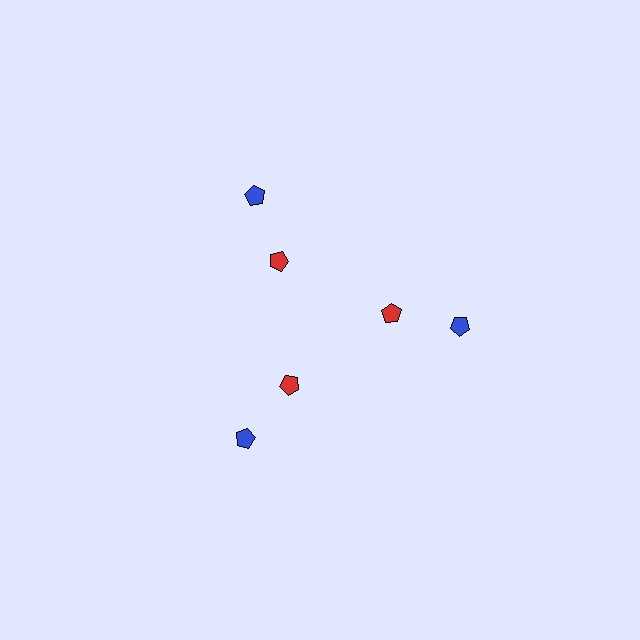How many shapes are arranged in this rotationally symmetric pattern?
There are 6 shapes, arranged in 3 groups of 2.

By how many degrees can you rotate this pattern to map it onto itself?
The pattern maps onto itself every 120 degrees of rotation.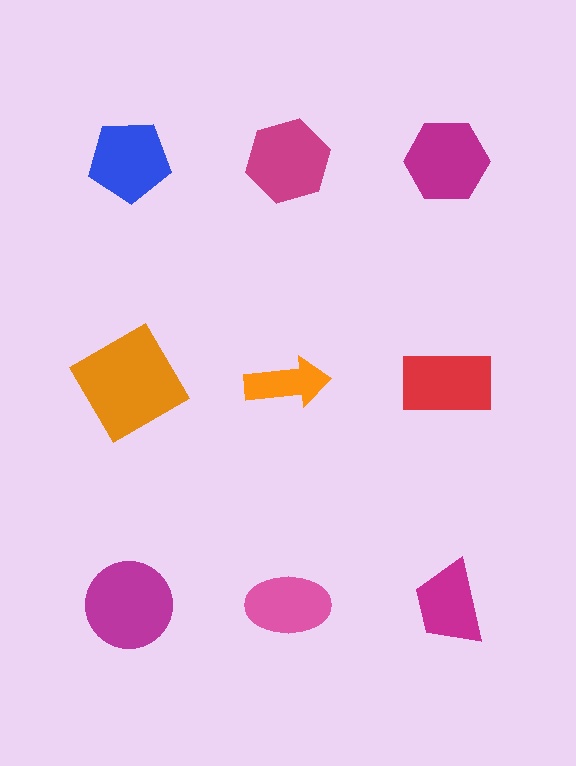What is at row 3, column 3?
A magenta trapezoid.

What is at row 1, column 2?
A magenta hexagon.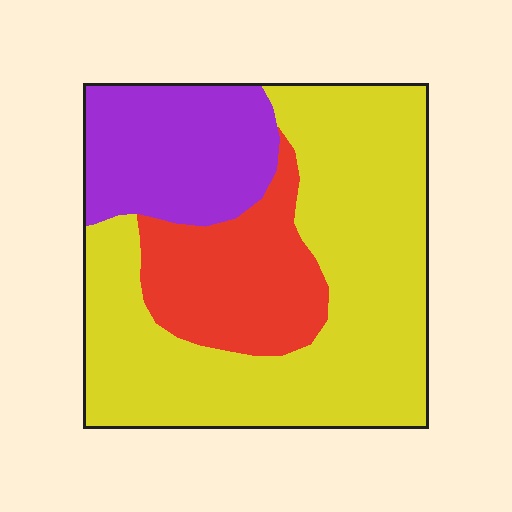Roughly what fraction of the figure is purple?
Purple takes up about one fifth (1/5) of the figure.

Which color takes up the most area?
Yellow, at roughly 60%.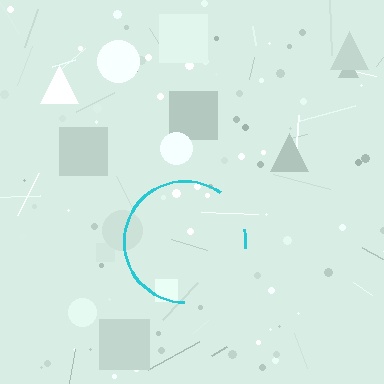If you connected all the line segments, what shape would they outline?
They would outline a circle.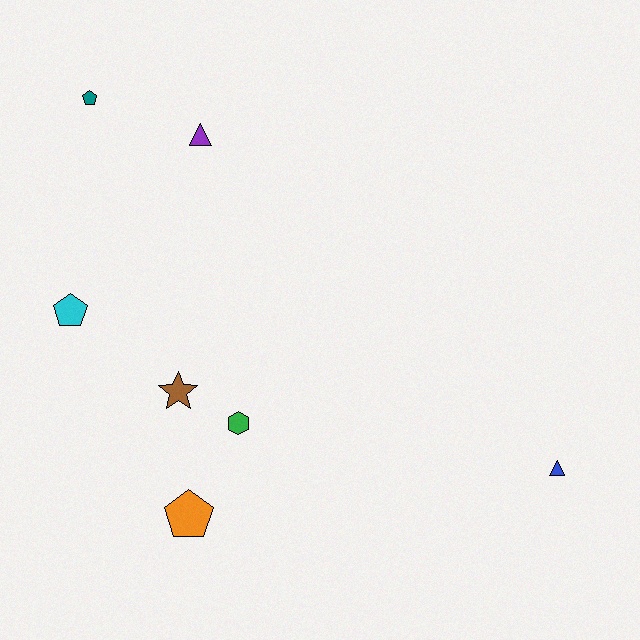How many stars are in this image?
There is 1 star.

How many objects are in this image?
There are 7 objects.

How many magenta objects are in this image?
There are no magenta objects.